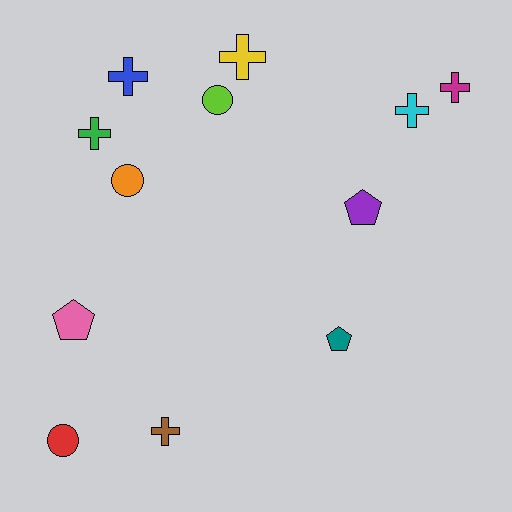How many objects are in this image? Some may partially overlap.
There are 12 objects.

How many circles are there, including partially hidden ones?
There are 3 circles.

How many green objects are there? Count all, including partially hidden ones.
There is 1 green object.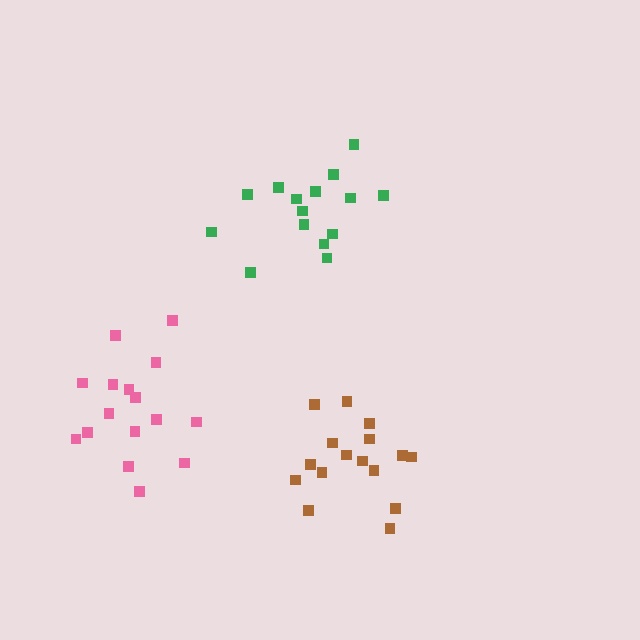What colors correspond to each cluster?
The clusters are colored: green, brown, pink.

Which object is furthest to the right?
The brown cluster is rightmost.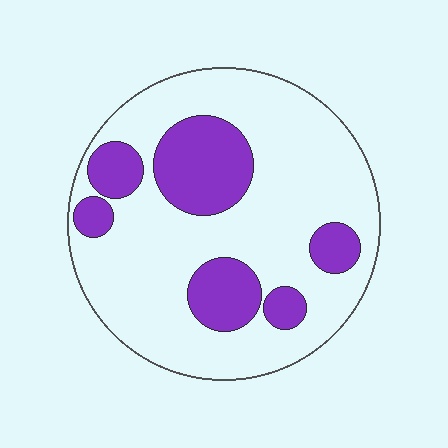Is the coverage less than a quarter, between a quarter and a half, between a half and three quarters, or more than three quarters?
Between a quarter and a half.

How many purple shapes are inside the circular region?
6.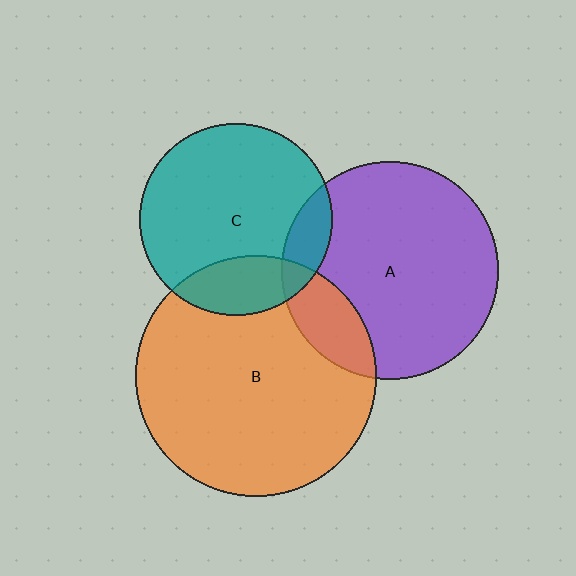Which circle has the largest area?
Circle B (orange).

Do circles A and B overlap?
Yes.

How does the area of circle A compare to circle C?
Approximately 1.3 times.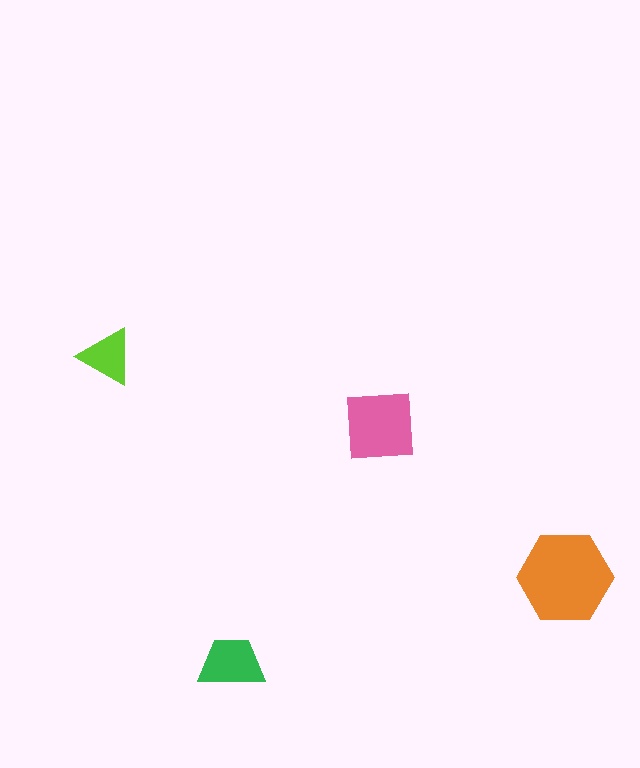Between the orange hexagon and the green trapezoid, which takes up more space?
The orange hexagon.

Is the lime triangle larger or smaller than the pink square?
Smaller.